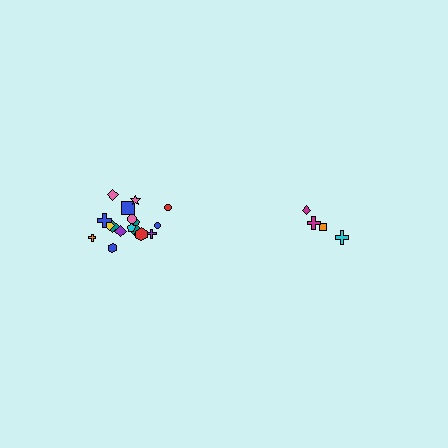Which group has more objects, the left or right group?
The left group.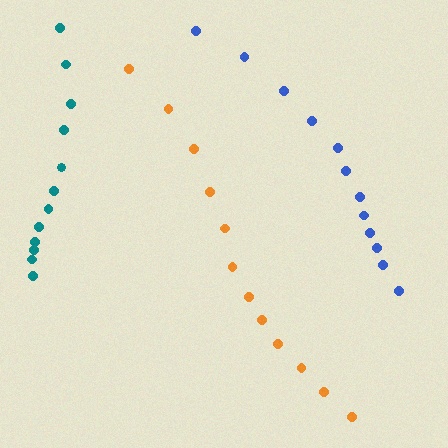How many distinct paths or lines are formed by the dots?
There are 3 distinct paths.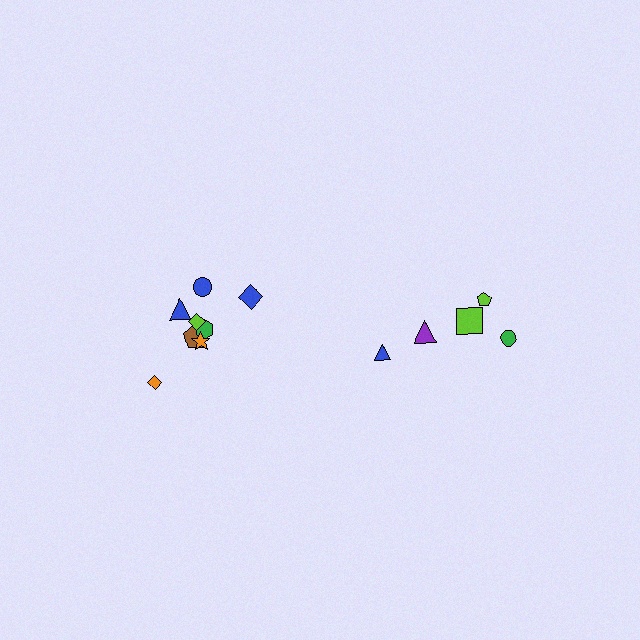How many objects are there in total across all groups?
There are 13 objects.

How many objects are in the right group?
There are 5 objects.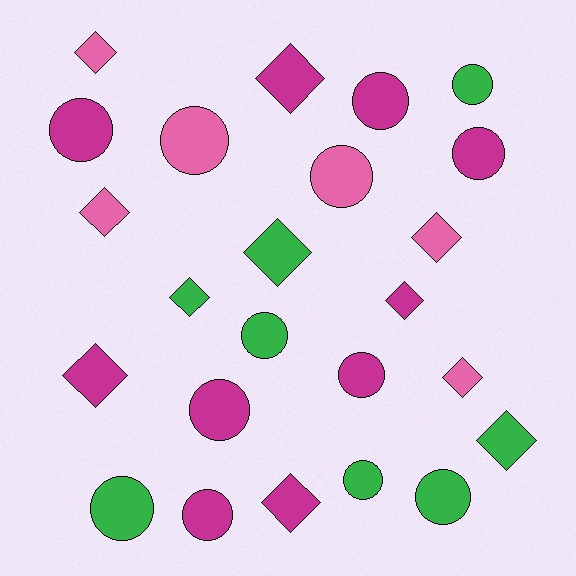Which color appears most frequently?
Magenta, with 10 objects.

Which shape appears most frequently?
Circle, with 13 objects.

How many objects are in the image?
There are 24 objects.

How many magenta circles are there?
There are 6 magenta circles.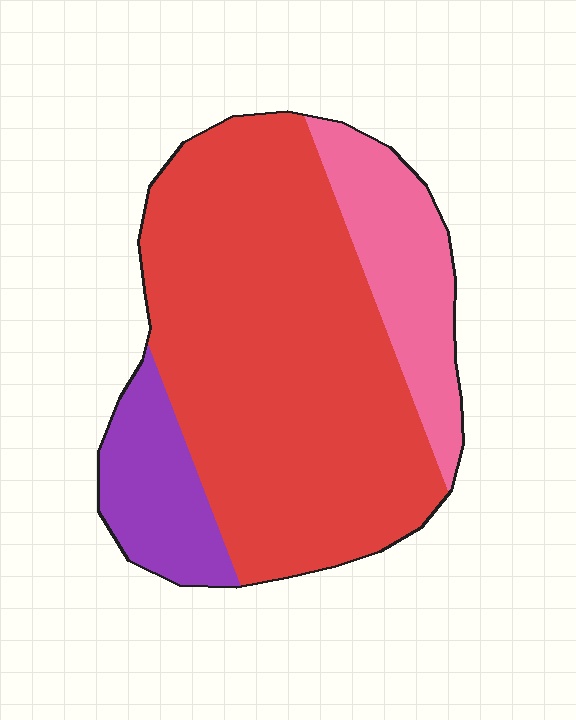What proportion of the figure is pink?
Pink takes up between a sixth and a third of the figure.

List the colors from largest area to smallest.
From largest to smallest: red, pink, purple.